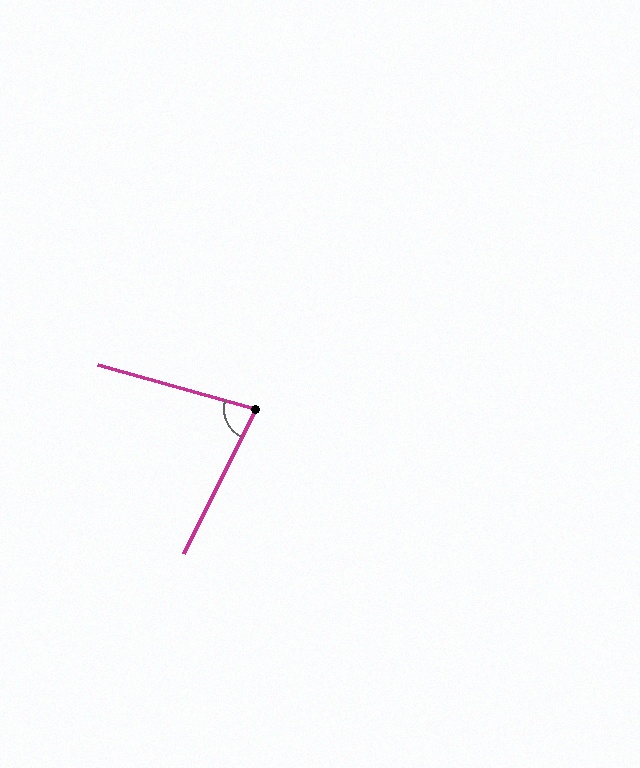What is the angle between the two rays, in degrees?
Approximately 79 degrees.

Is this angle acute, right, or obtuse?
It is acute.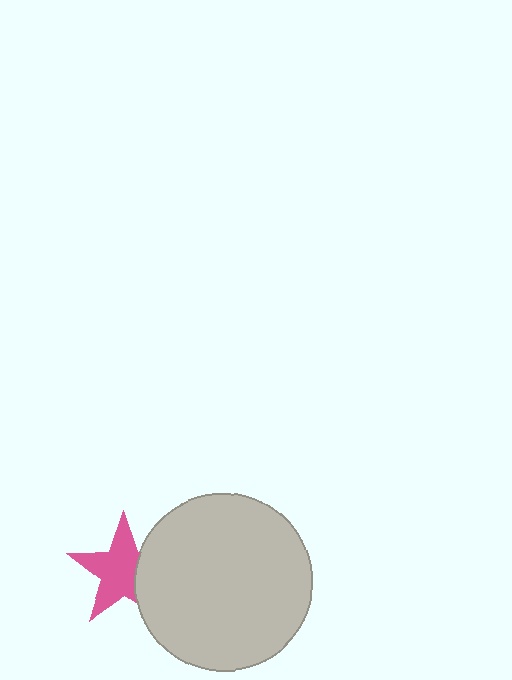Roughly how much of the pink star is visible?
Most of it is visible (roughly 69%).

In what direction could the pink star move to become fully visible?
The pink star could move left. That would shift it out from behind the light gray circle entirely.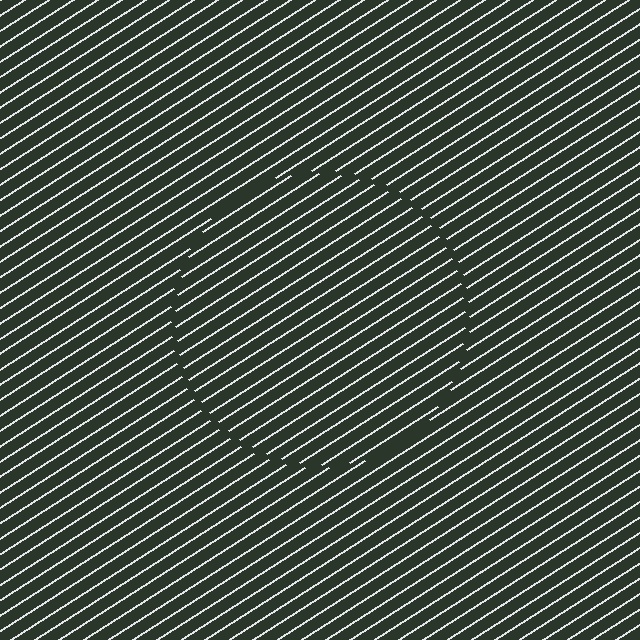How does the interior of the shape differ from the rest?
The interior of the shape contains the same grating, shifted by half a period — the contour is defined by the phase discontinuity where line-ends from the inner and outer gratings abut.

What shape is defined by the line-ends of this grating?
An illusory circle. The interior of the shape contains the same grating, shifted by half a period — the contour is defined by the phase discontinuity where line-ends from the inner and outer gratings abut.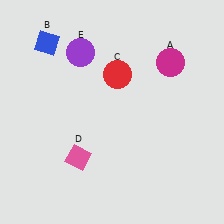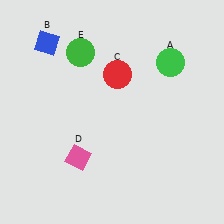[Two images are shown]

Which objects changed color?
A changed from magenta to green. E changed from purple to green.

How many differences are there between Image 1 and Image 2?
There are 2 differences between the two images.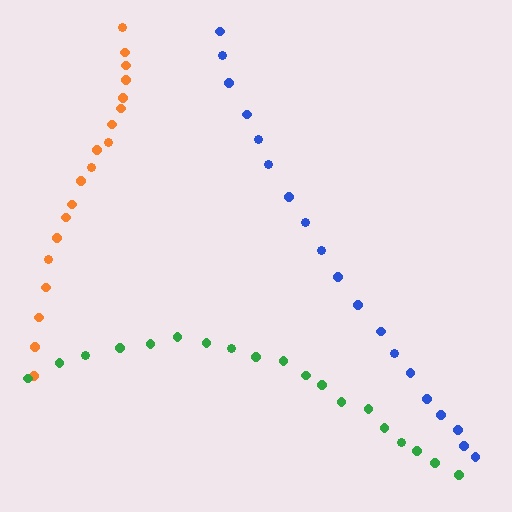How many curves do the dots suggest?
There are 3 distinct paths.